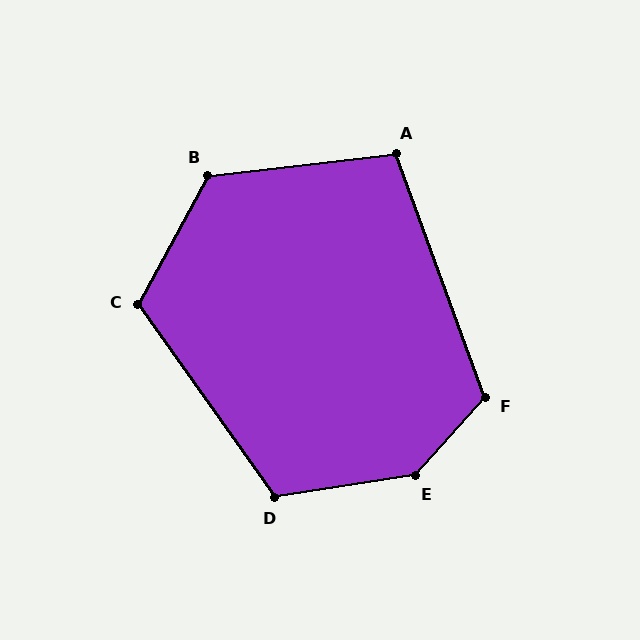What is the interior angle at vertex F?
Approximately 118 degrees (obtuse).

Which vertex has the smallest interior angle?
A, at approximately 104 degrees.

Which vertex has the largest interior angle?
E, at approximately 140 degrees.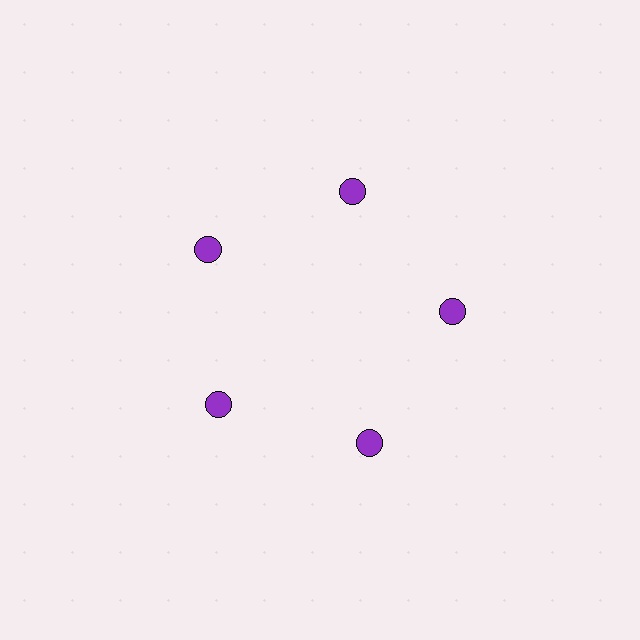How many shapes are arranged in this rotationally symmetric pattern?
There are 5 shapes, arranged in 5 groups of 1.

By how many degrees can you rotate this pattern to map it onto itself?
The pattern maps onto itself every 72 degrees of rotation.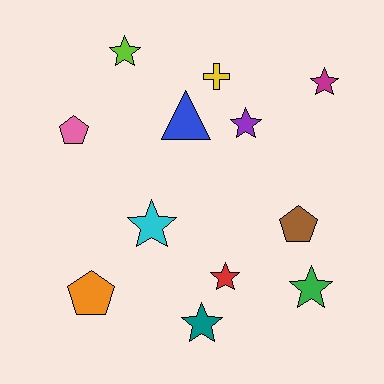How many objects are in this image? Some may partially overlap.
There are 12 objects.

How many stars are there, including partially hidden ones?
There are 7 stars.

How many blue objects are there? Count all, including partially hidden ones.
There is 1 blue object.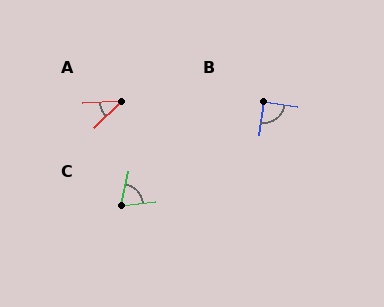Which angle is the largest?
B, at approximately 89 degrees.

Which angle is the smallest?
A, at approximately 41 degrees.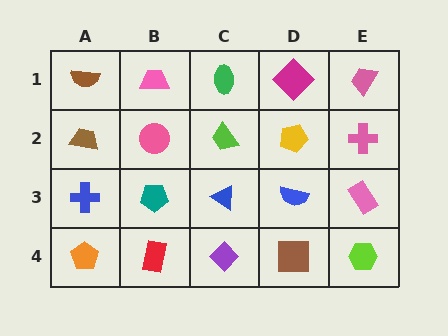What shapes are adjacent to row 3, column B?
A pink circle (row 2, column B), a red rectangle (row 4, column B), a blue cross (row 3, column A), a blue triangle (row 3, column C).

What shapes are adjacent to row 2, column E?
A pink trapezoid (row 1, column E), a pink rectangle (row 3, column E), a yellow pentagon (row 2, column D).